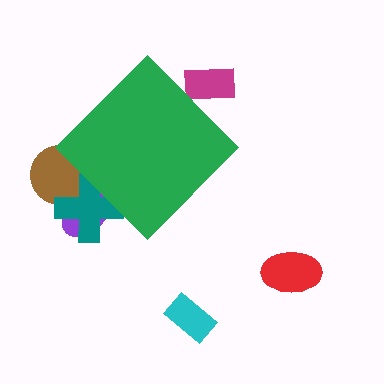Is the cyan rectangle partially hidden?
No, the cyan rectangle is fully visible.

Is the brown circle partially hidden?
Yes, the brown circle is partially hidden behind the green diamond.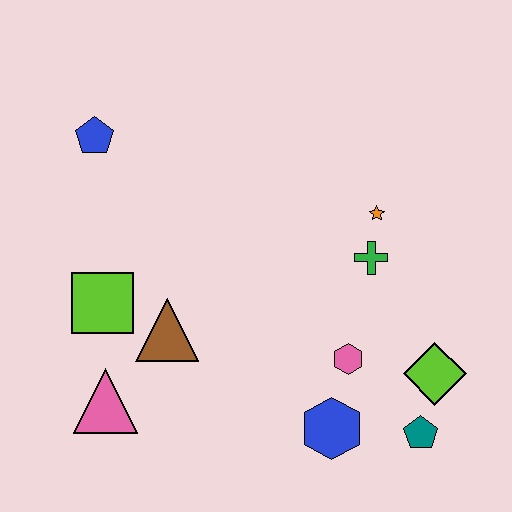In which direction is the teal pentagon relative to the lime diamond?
The teal pentagon is below the lime diamond.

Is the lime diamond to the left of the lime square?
No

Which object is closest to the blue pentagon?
The lime square is closest to the blue pentagon.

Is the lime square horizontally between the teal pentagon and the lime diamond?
No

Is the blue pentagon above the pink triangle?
Yes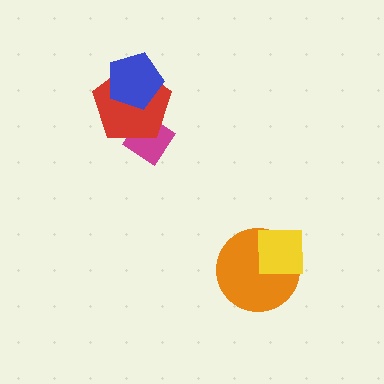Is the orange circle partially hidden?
Yes, it is partially covered by another shape.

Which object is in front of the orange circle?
The yellow square is in front of the orange circle.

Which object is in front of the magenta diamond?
The red pentagon is in front of the magenta diamond.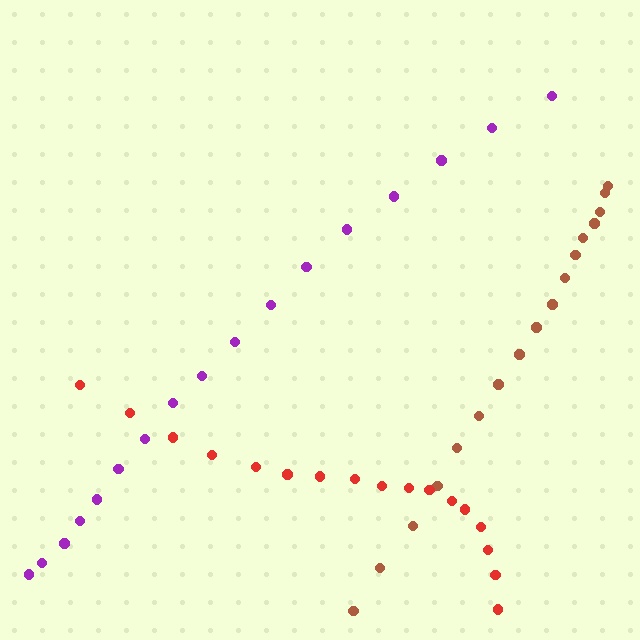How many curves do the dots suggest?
There are 3 distinct paths.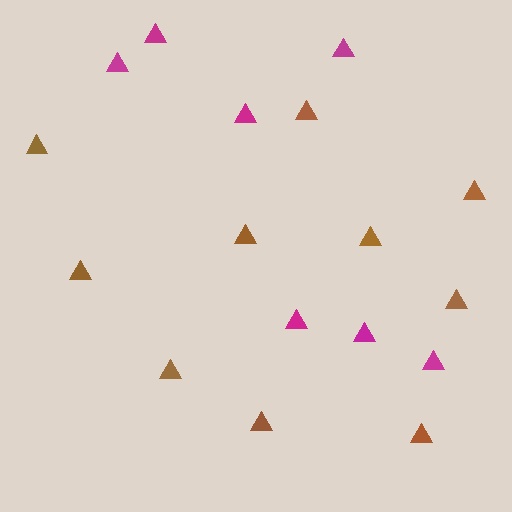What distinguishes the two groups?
There are 2 groups: one group of magenta triangles (7) and one group of brown triangles (10).